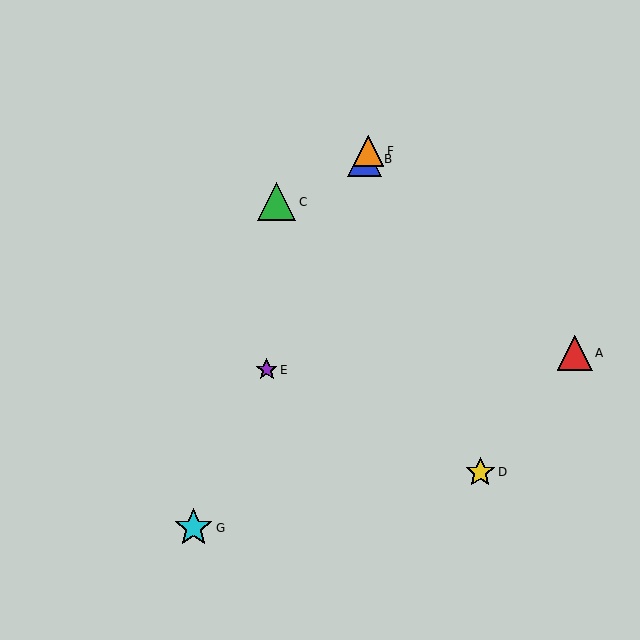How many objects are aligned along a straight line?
4 objects (B, E, F, G) are aligned along a straight line.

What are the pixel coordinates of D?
Object D is at (480, 472).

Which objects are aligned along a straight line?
Objects B, E, F, G are aligned along a straight line.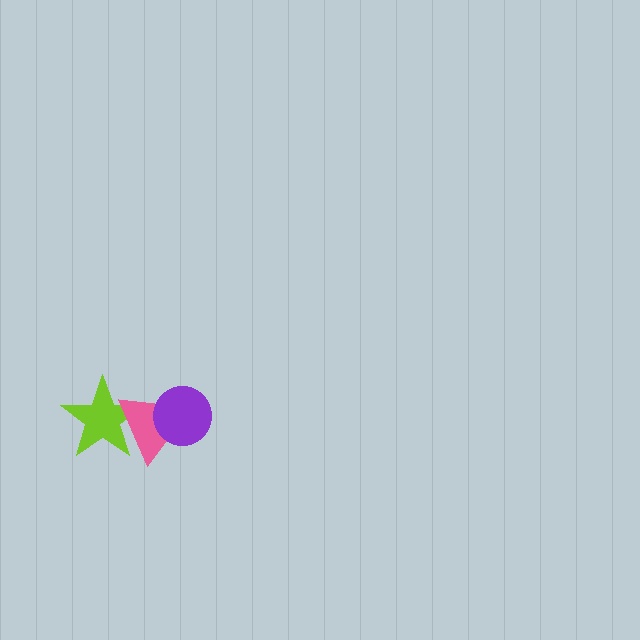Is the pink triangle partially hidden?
Yes, it is partially covered by another shape.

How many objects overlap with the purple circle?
1 object overlaps with the purple circle.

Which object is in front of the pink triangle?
The purple circle is in front of the pink triangle.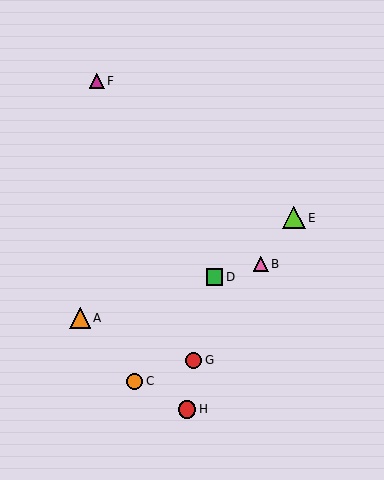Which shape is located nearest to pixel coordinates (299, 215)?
The lime triangle (labeled E) at (294, 218) is nearest to that location.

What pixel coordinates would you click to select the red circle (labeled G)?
Click at (194, 360) to select the red circle G.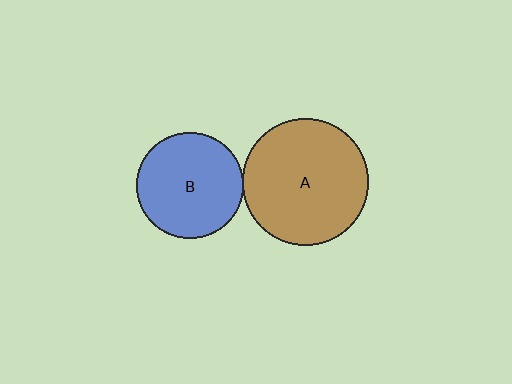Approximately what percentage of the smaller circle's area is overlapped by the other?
Approximately 5%.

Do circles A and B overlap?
Yes.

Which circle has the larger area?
Circle A (brown).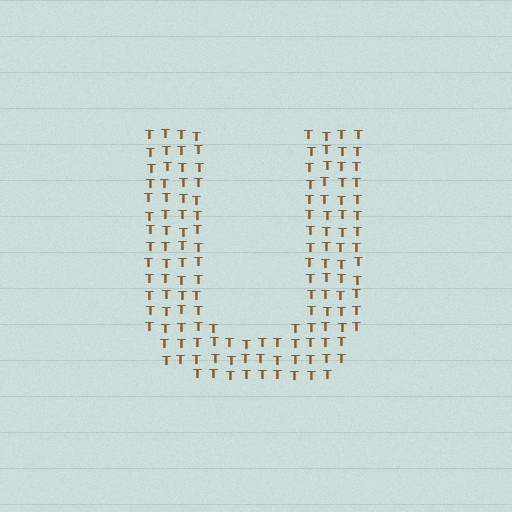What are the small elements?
The small elements are letter T's.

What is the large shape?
The large shape is the letter U.